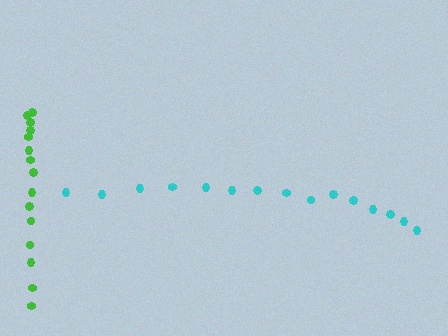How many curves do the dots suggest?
There are 2 distinct paths.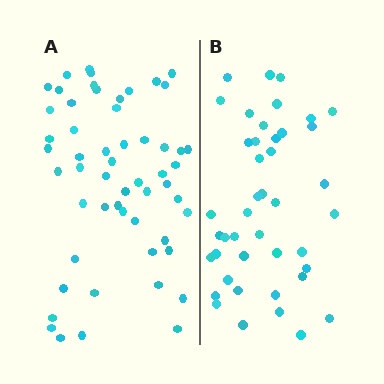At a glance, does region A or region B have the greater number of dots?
Region A (the left region) has more dots.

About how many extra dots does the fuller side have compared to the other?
Region A has roughly 12 or so more dots than region B.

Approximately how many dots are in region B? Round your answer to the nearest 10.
About 40 dots. (The exact count is 43, which rounds to 40.)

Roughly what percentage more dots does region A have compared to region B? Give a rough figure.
About 30% more.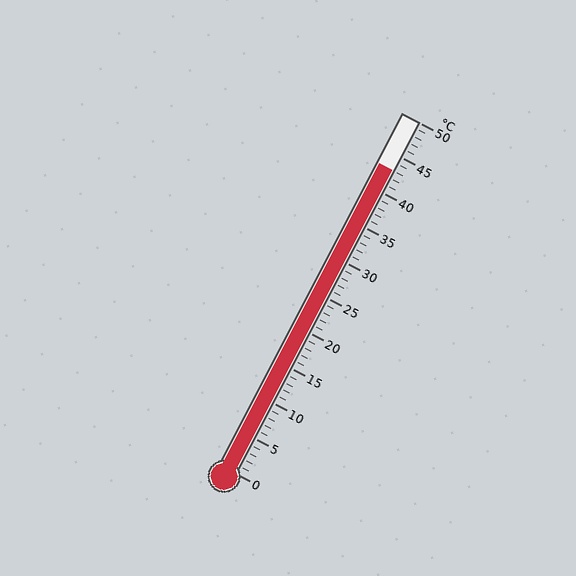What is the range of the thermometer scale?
The thermometer scale ranges from 0°C to 50°C.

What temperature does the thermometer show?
The thermometer shows approximately 43°C.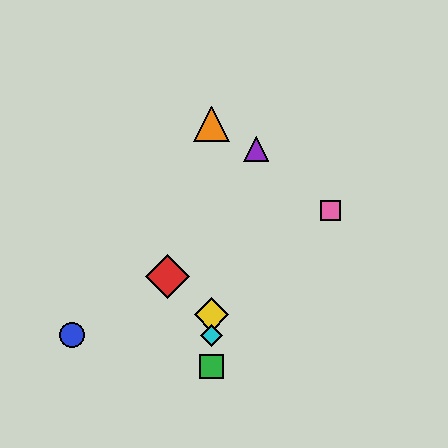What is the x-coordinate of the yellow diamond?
The yellow diamond is at x≈212.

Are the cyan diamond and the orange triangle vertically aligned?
Yes, both are at x≈212.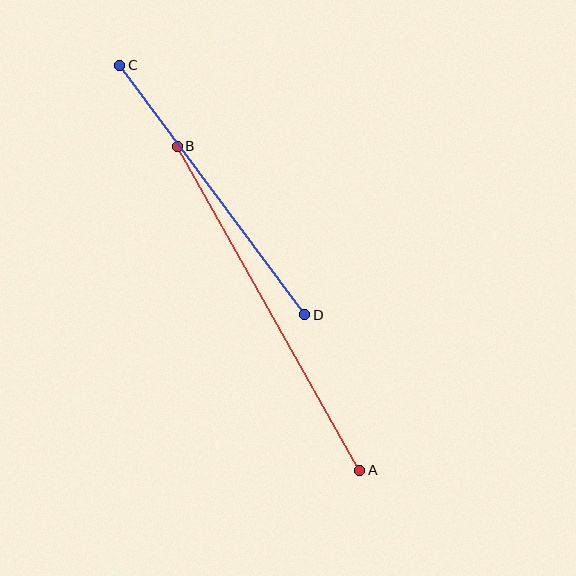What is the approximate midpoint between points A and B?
The midpoint is at approximately (269, 308) pixels.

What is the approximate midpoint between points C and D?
The midpoint is at approximately (212, 190) pixels.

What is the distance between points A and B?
The distance is approximately 372 pixels.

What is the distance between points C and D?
The distance is approximately 311 pixels.